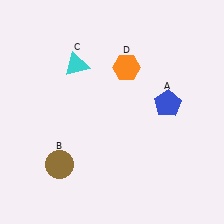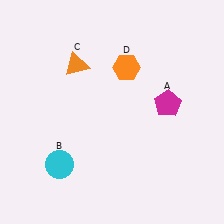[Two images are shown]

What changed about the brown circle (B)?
In Image 1, B is brown. In Image 2, it changed to cyan.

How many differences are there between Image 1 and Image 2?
There are 3 differences between the two images.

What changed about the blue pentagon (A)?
In Image 1, A is blue. In Image 2, it changed to magenta.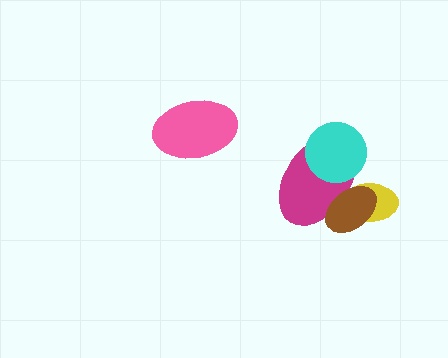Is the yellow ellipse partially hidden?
Yes, it is partially covered by another shape.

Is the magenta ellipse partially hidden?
Yes, it is partially covered by another shape.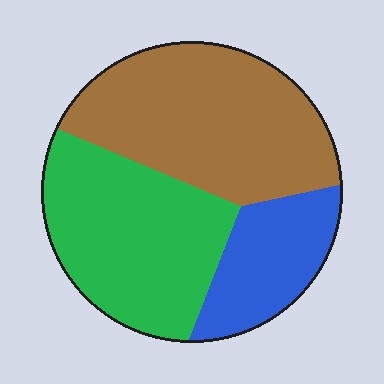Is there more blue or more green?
Green.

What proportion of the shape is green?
Green covers around 40% of the shape.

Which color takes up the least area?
Blue, at roughly 20%.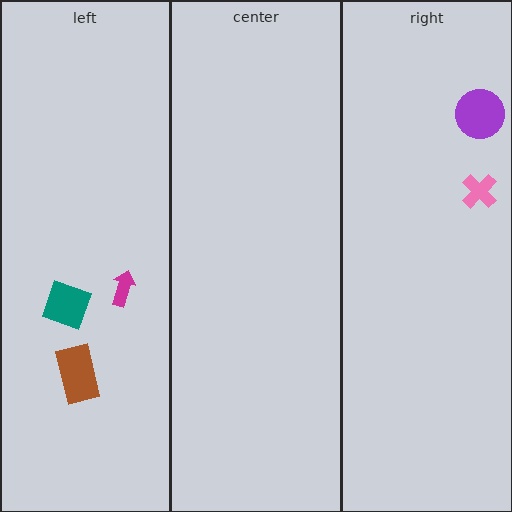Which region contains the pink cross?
The right region.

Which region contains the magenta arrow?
The left region.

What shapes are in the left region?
The magenta arrow, the brown rectangle, the teal square.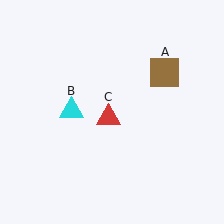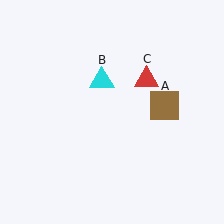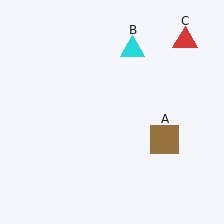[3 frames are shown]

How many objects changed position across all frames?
3 objects changed position: brown square (object A), cyan triangle (object B), red triangle (object C).